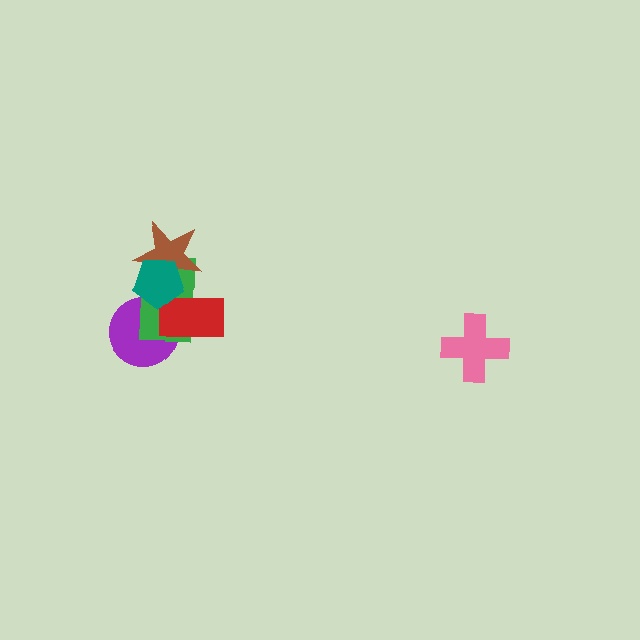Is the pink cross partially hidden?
No, no other shape covers it.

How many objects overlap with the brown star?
2 objects overlap with the brown star.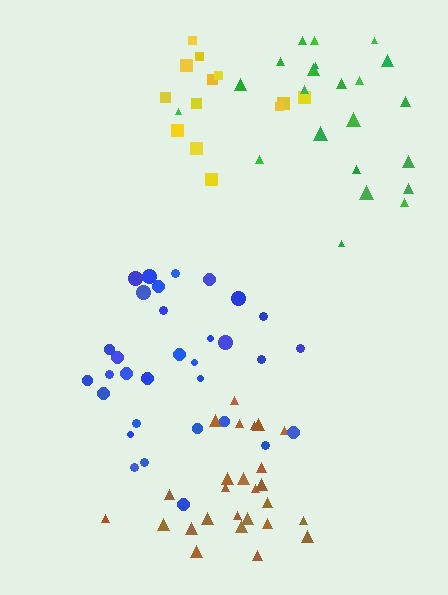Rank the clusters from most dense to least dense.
brown, blue, yellow, green.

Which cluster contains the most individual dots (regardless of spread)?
Blue (34).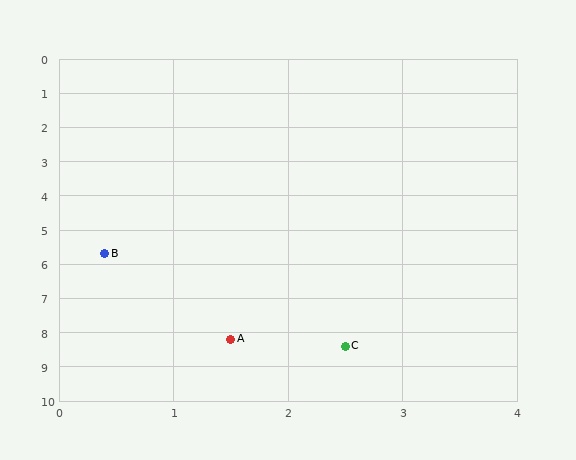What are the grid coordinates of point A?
Point A is at approximately (1.5, 8.2).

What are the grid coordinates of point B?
Point B is at approximately (0.4, 5.7).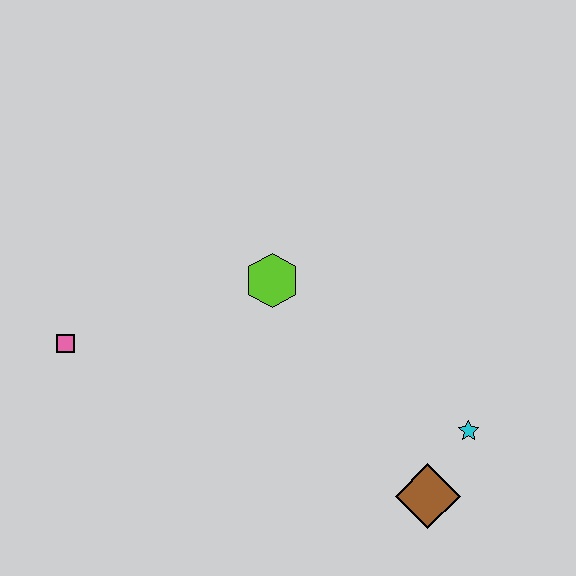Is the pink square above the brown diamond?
Yes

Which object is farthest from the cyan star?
The pink square is farthest from the cyan star.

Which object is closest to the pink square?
The lime hexagon is closest to the pink square.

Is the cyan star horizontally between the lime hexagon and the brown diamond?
No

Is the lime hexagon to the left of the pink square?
No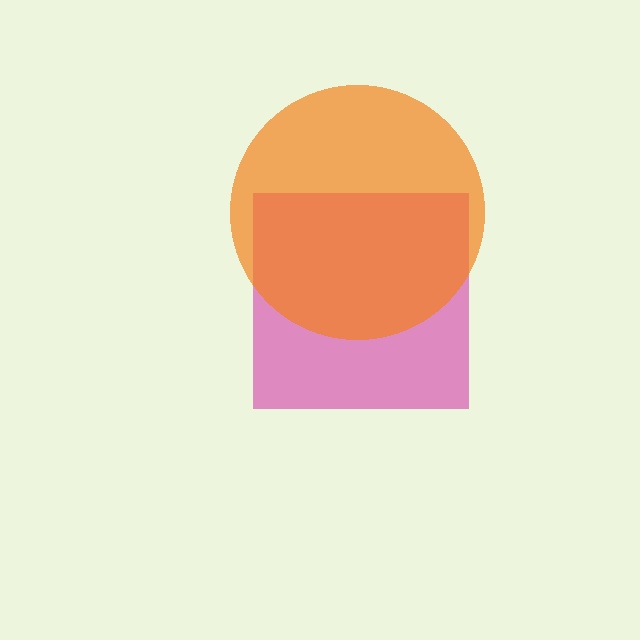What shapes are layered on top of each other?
The layered shapes are: a pink square, an orange circle.